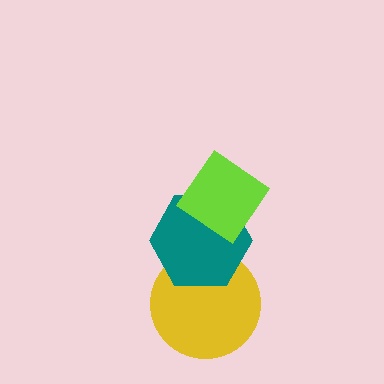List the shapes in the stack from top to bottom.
From top to bottom: the lime diamond, the teal hexagon, the yellow circle.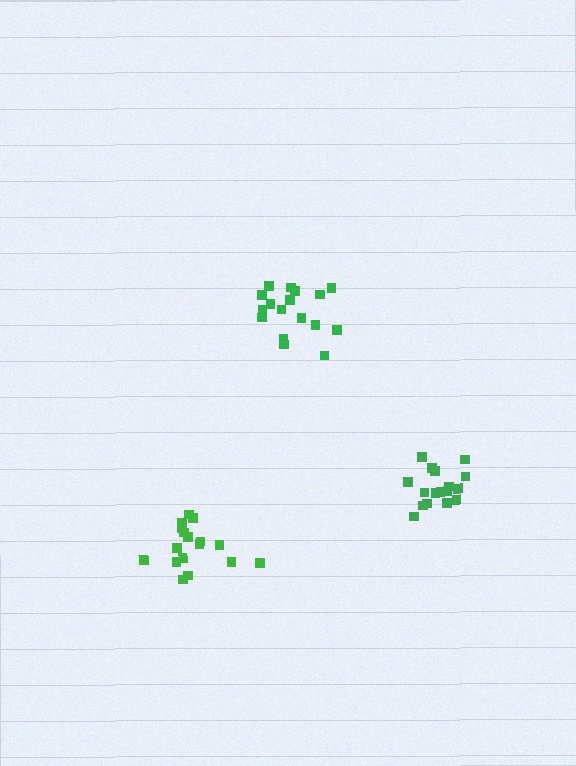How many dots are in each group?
Group 1: 17 dots, Group 2: 17 dots, Group 3: 17 dots (51 total).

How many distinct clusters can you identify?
There are 3 distinct clusters.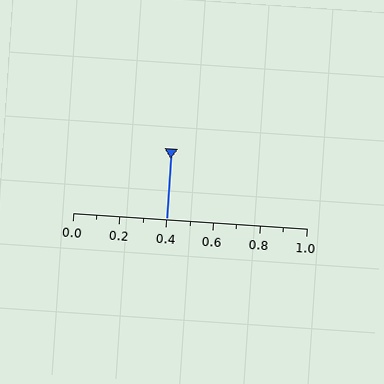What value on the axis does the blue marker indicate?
The marker indicates approximately 0.4.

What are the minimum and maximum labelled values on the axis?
The axis runs from 0.0 to 1.0.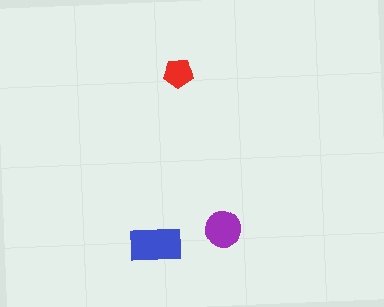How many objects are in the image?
There are 3 objects in the image.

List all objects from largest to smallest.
The blue rectangle, the purple circle, the red pentagon.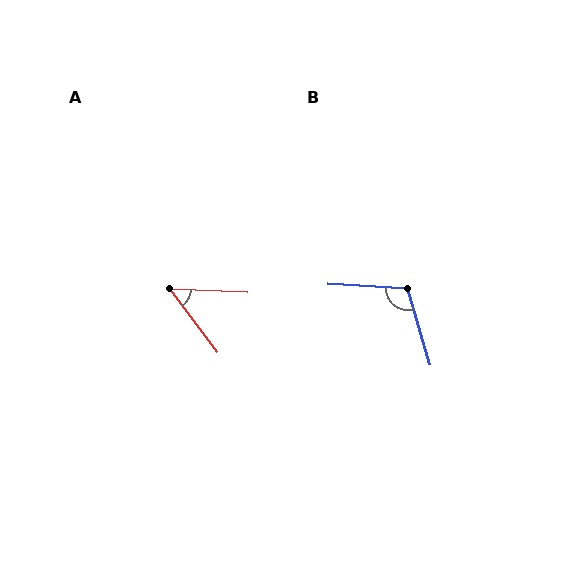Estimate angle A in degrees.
Approximately 51 degrees.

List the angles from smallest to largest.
A (51°), B (110°).